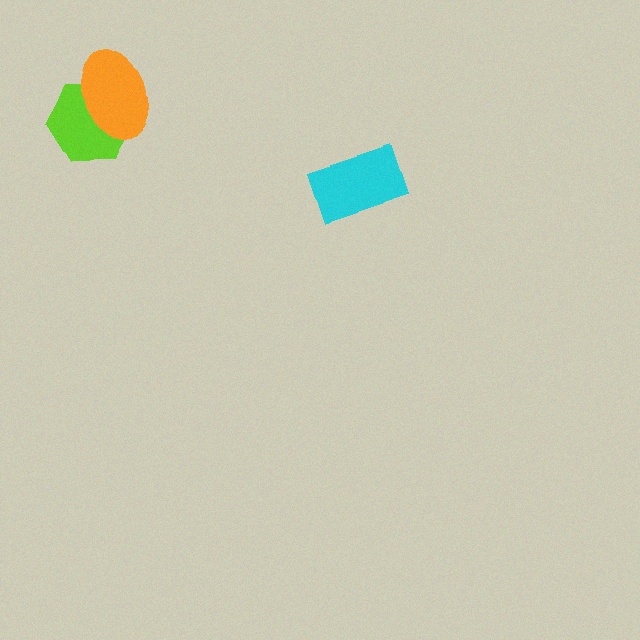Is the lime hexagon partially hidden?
Yes, it is partially covered by another shape.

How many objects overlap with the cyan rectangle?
0 objects overlap with the cyan rectangle.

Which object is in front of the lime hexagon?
The orange ellipse is in front of the lime hexagon.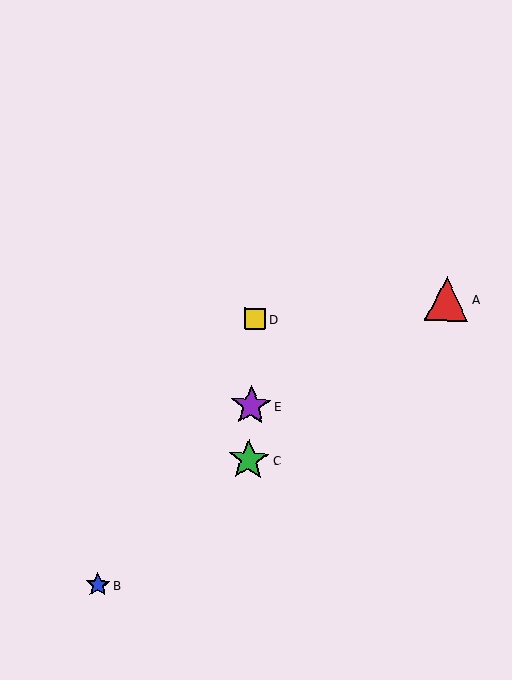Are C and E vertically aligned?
Yes, both are at x≈249.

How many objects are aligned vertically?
3 objects (C, D, E) are aligned vertically.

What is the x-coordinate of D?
Object D is at x≈255.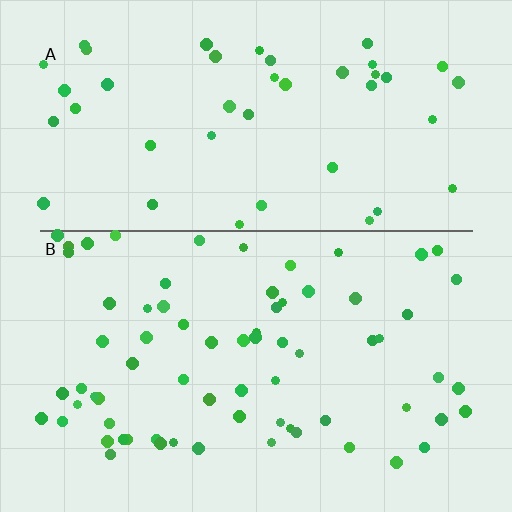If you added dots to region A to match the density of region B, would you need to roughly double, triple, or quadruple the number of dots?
Approximately double.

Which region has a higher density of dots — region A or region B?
B (the bottom).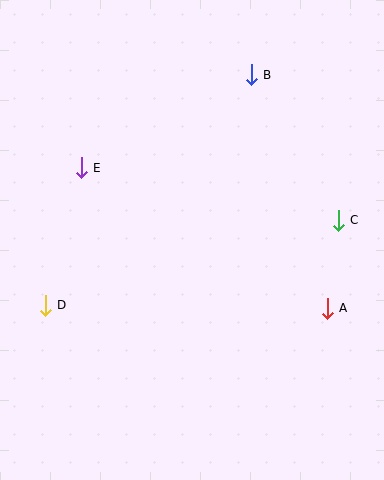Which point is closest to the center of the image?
Point E at (81, 168) is closest to the center.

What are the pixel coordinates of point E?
Point E is at (81, 168).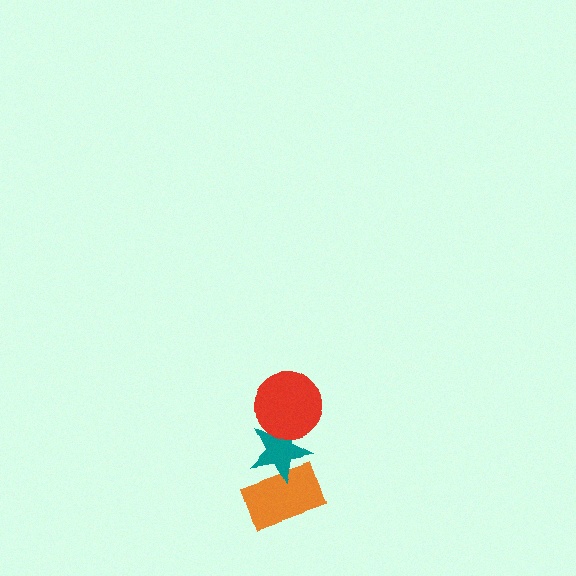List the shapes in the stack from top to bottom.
From top to bottom: the red circle, the teal star, the orange rectangle.